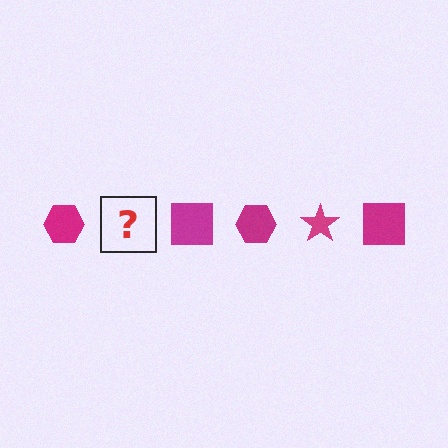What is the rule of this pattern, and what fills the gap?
The rule is that the pattern cycles through hexagon, star, square shapes in magenta. The gap should be filled with a magenta star.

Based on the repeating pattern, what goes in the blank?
The blank should be a magenta star.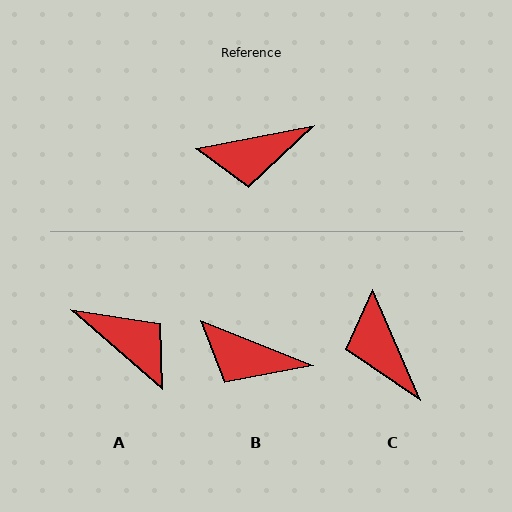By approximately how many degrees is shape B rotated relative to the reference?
Approximately 32 degrees clockwise.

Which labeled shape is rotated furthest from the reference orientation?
A, about 128 degrees away.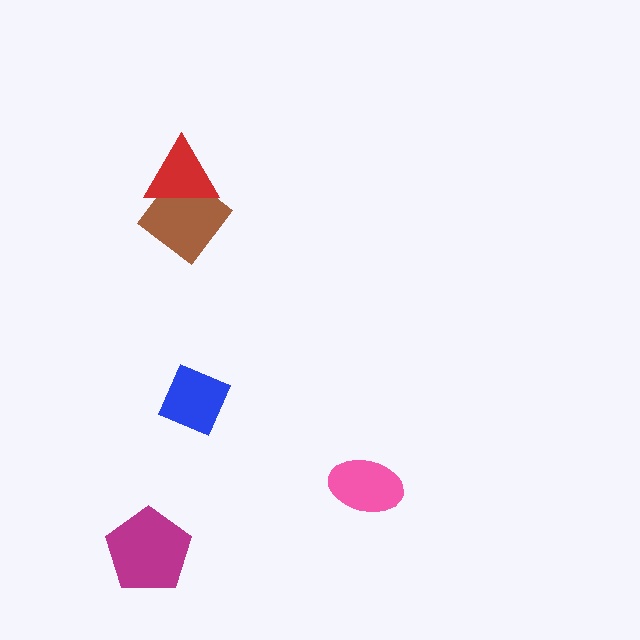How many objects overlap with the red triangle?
1 object overlaps with the red triangle.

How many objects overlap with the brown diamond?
1 object overlaps with the brown diamond.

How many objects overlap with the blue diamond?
0 objects overlap with the blue diamond.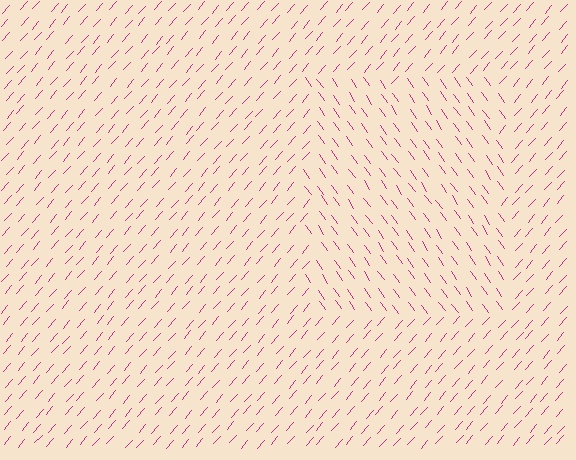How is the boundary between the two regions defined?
The boundary is defined purely by a change in line orientation (approximately 76 degrees difference). All lines are the same color and thickness.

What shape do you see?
I see a rectangle.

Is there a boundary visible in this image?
Yes, there is a texture boundary formed by a change in line orientation.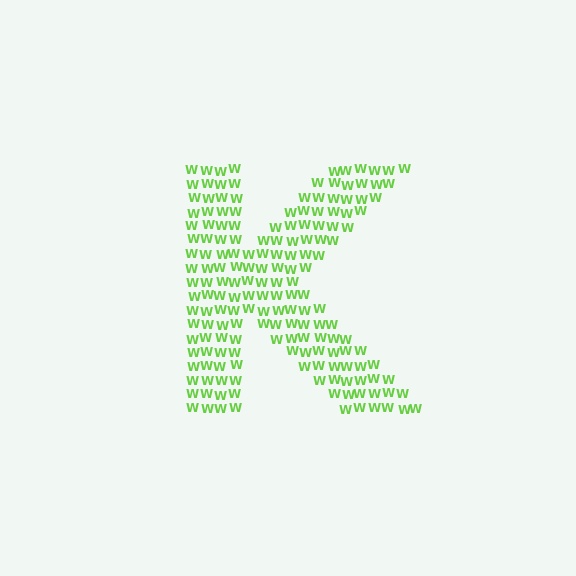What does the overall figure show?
The overall figure shows the letter K.